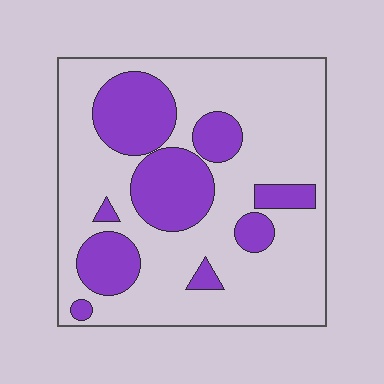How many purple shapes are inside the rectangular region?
9.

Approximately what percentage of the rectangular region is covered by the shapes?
Approximately 30%.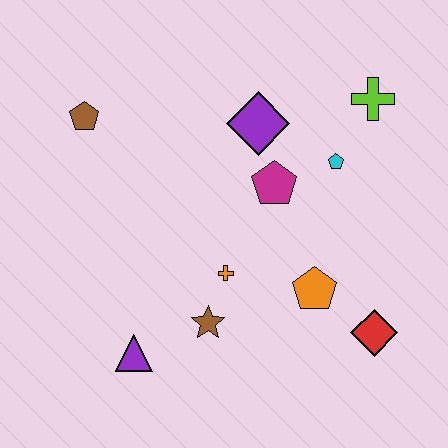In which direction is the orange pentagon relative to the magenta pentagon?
The orange pentagon is below the magenta pentagon.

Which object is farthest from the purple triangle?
The lime cross is farthest from the purple triangle.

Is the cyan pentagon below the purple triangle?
No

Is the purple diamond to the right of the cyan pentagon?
No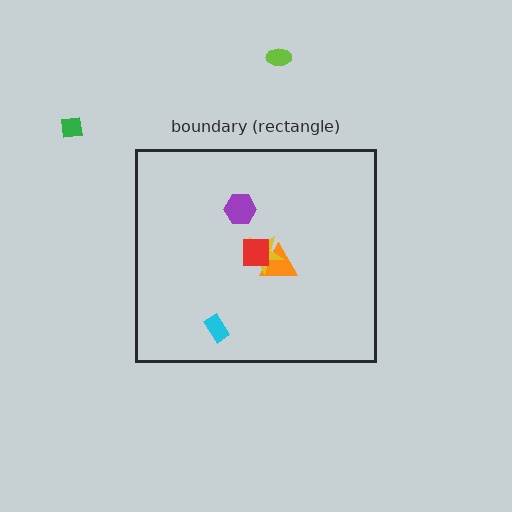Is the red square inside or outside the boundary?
Inside.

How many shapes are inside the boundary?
5 inside, 2 outside.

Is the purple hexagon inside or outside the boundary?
Inside.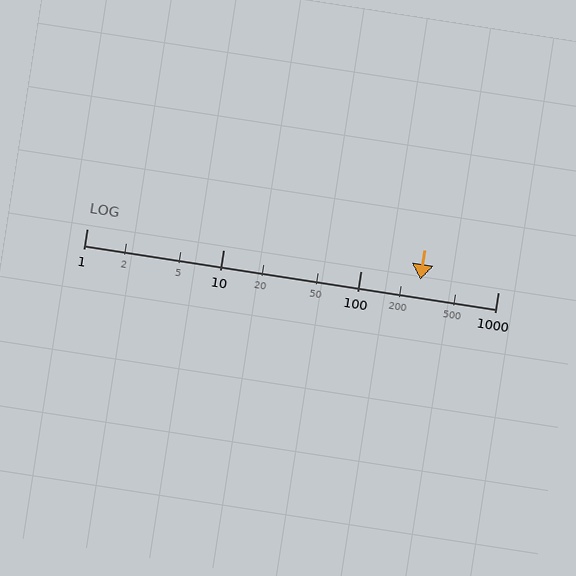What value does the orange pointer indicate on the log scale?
The pointer indicates approximately 270.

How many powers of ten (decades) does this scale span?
The scale spans 3 decades, from 1 to 1000.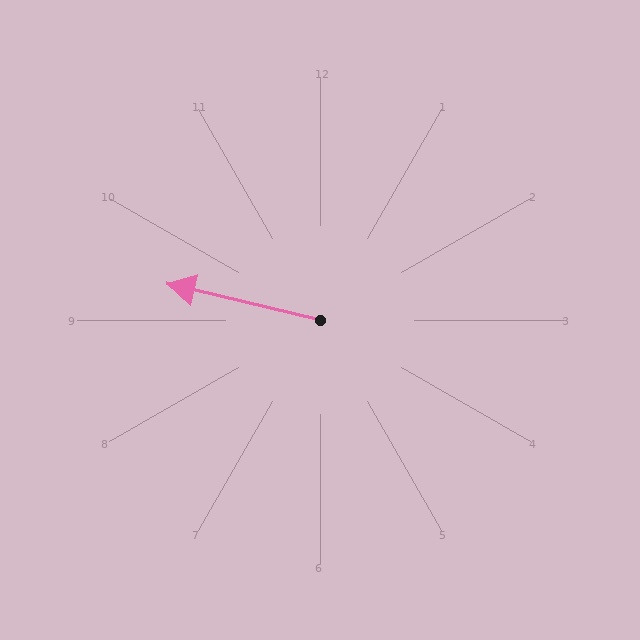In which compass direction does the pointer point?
West.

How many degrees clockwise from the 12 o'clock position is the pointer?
Approximately 283 degrees.